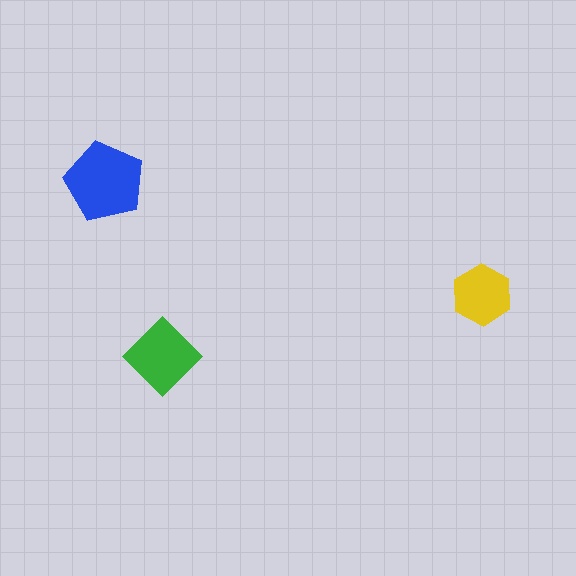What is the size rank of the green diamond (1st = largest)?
2nd.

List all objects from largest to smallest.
The blue pentagon, the green diamond, the yellow hexagon.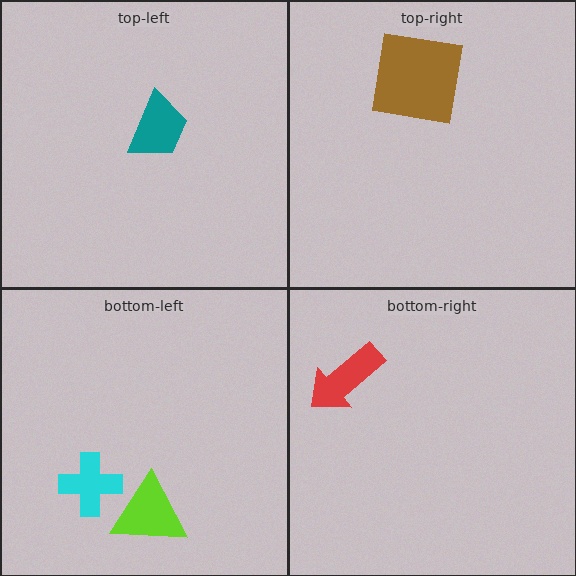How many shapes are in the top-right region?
1.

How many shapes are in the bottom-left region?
2.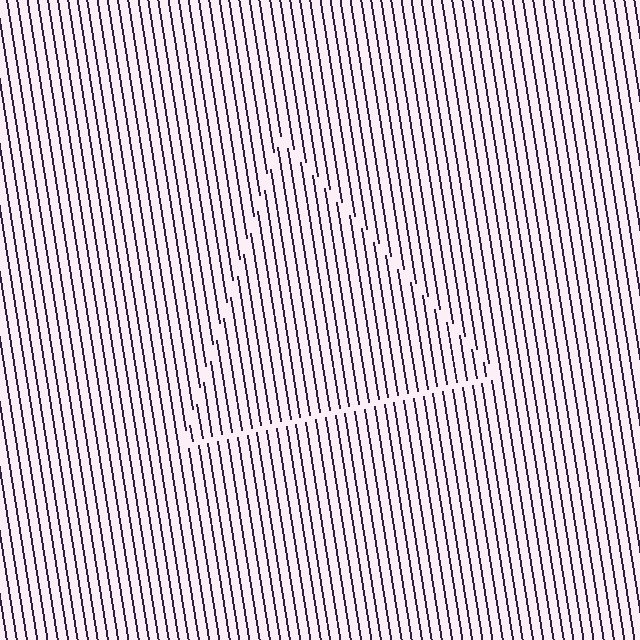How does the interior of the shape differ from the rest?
The interior of the shape contains the same grating, shifted by half a period — the contour is defined by the phase discontinuity where line-ends from the inner and outer gratings abut.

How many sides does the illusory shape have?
3 sides — the line-ends trace a triangle.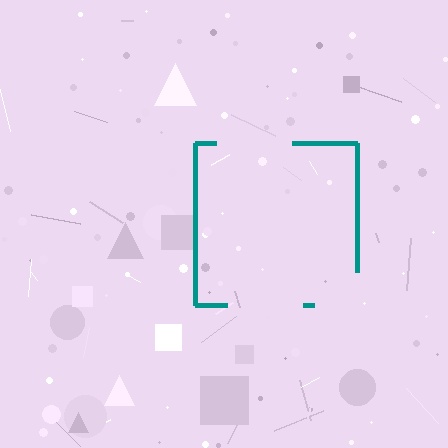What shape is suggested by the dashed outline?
The dashed outline suggests a square.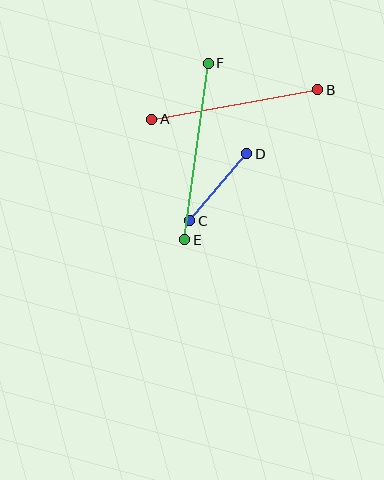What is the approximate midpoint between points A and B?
The midpoint is at approximately (235, 105) pixels.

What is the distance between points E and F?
The distance is approximately 178 pixels.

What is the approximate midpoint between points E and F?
The midpoint is at approximately (196, 151) pixels.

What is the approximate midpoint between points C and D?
The midpoint is at approximately (218, 187) pixels.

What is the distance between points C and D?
The distance is approximately 88 pixels.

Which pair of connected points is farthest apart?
Points E and F are farthest apart.